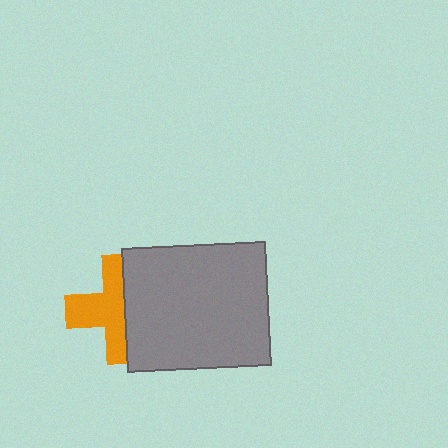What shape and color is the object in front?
The object in front is a gray rectangle.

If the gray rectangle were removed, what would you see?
You would see the complete orange cross.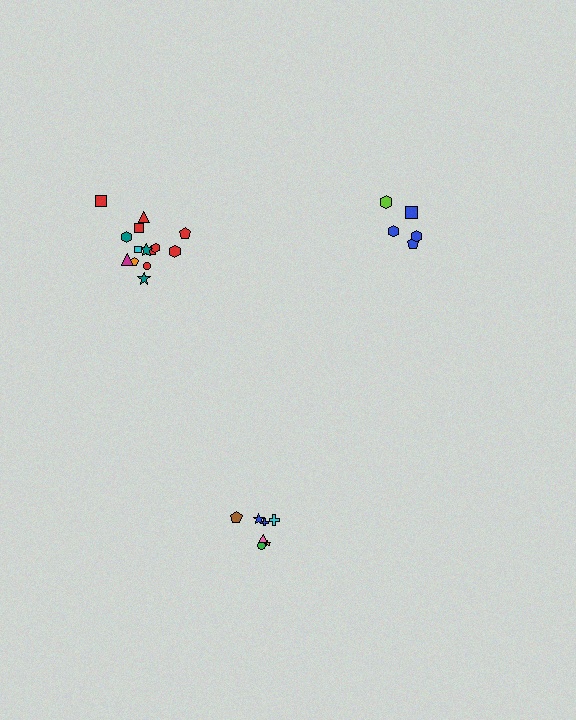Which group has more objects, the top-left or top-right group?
The top-left group.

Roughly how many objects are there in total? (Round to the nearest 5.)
Roughly 25 objects in total.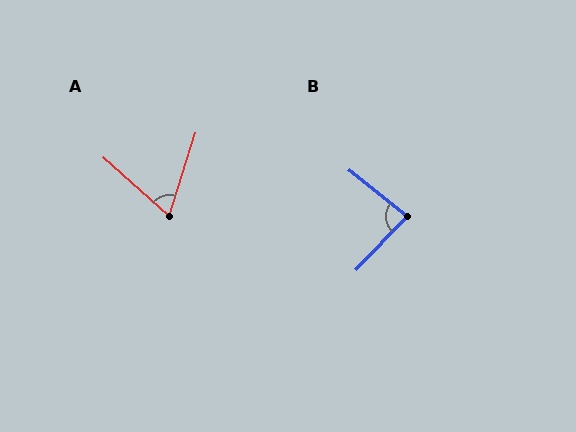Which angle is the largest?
B, at approximately 85 degrees.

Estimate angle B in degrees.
Approximately 85 degrees.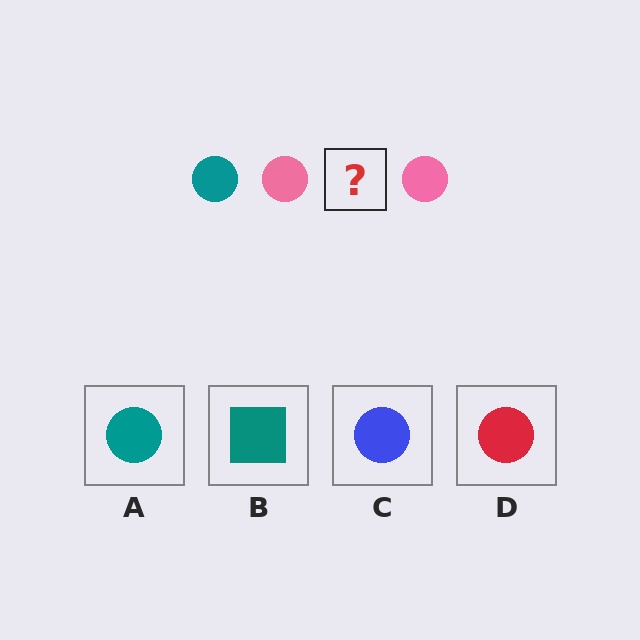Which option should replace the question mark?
Option A.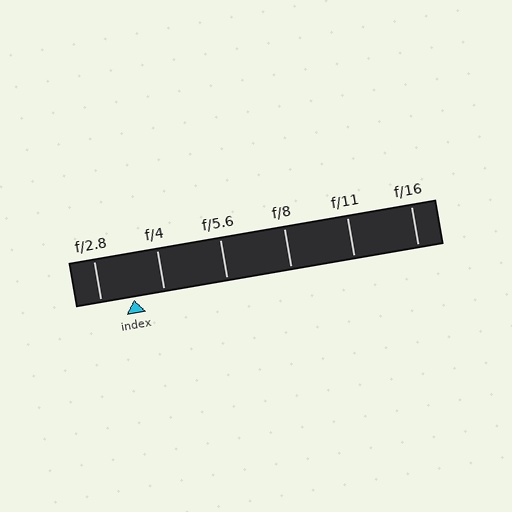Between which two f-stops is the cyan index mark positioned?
The index mark is between f/2.8 and f/4.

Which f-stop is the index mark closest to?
The index mark is closest to f/4.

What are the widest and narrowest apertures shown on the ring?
The widest aperture shown is f/2.8 and the narrowest is f/16.